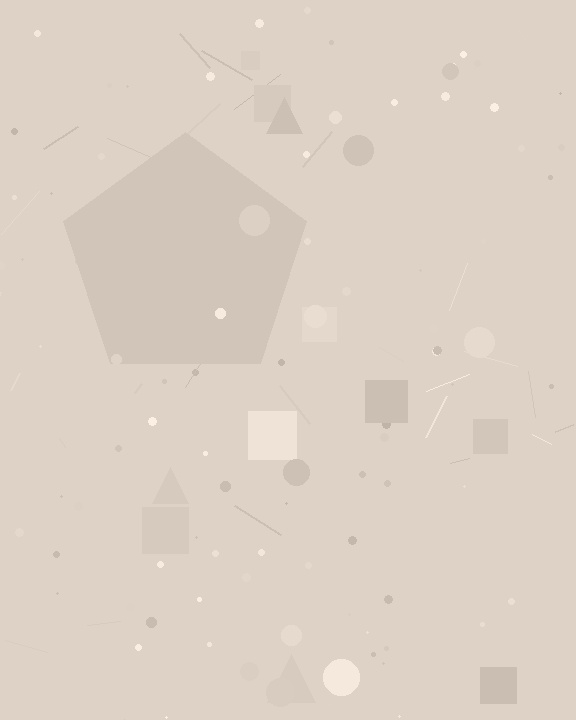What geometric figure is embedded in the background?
A pentagon is embedded in the background.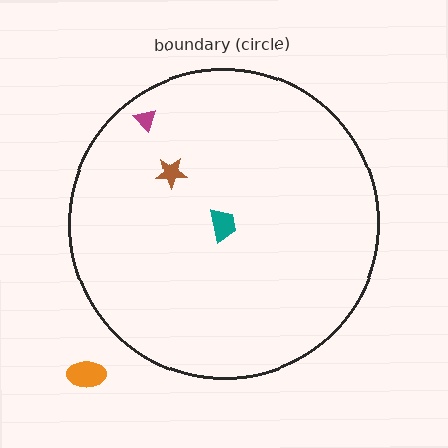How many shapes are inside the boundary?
3 inside, 1 outside.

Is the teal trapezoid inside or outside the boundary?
Inside.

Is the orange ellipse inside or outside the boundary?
Outside.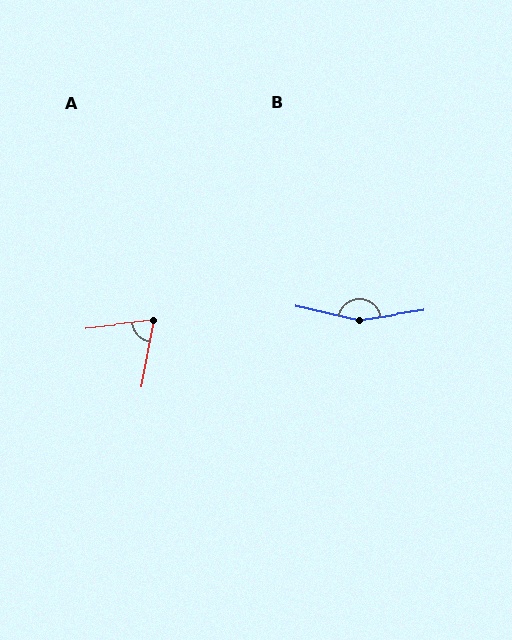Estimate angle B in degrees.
Approximately 159 degrees.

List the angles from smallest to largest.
A (73°), B (159°).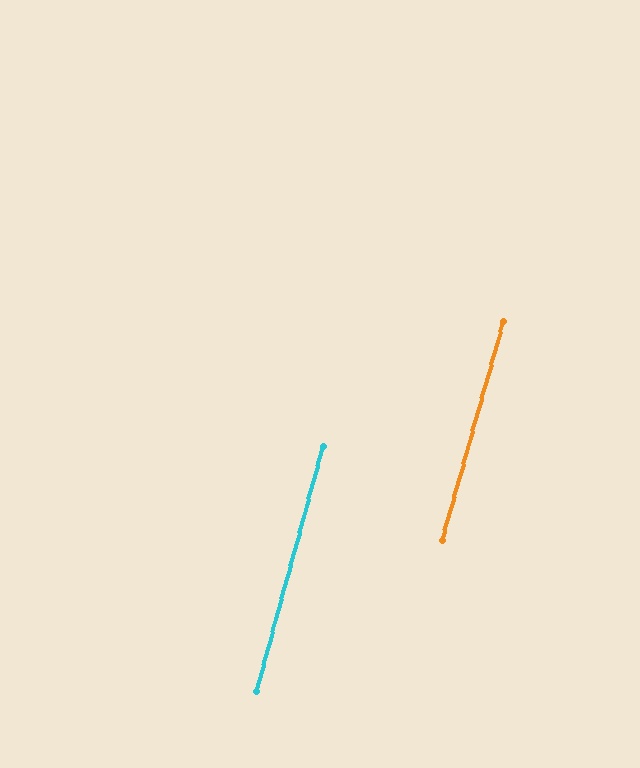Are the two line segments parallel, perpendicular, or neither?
Parallel — their directions differ by only 0.3°.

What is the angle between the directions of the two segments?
Approximately 0 degrees.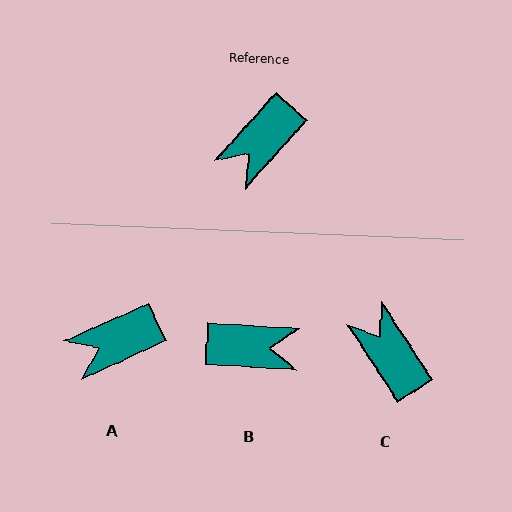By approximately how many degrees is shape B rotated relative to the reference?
Approximately 129 degrees counter-clockwise.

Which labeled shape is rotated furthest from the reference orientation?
B, about 129 degrees away.